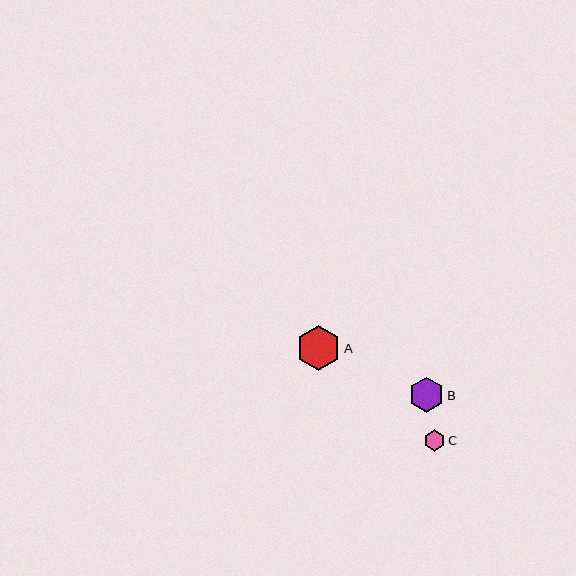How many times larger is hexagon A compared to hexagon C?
Hexagon A is approximately 2.1 times the size of hexagon C.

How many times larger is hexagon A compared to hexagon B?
Hexagon A is approximately 1.3 times the size of hexagon B.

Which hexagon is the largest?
Hexagon A is the largest with a size of approximately 44 pixels.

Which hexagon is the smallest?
Hexagon C is the smallest with a size of approximately 21 pixels.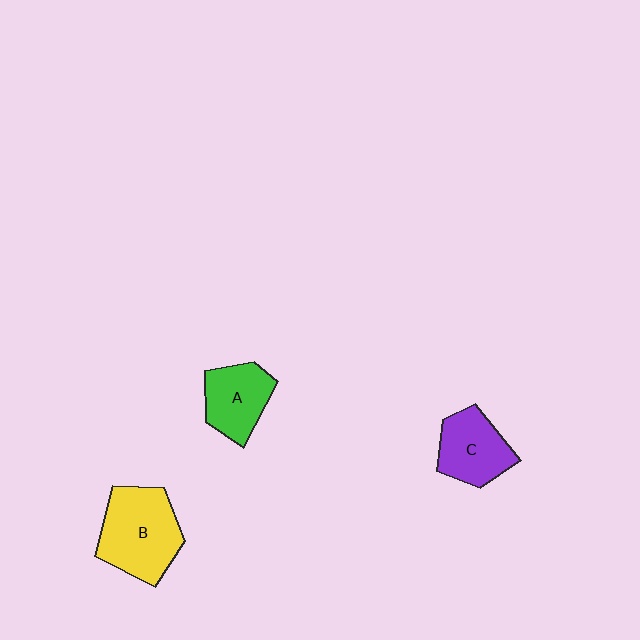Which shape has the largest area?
Shape B (yellow).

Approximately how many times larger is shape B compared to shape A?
Approximately 1.5 times.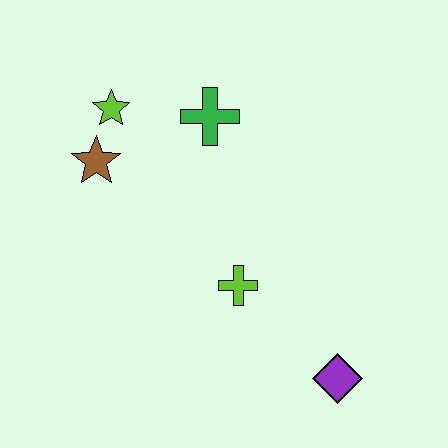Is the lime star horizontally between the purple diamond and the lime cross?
No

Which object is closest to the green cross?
The lime star is closest to the green cross.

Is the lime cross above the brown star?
No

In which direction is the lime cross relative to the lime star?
The lime cross is below the lime star.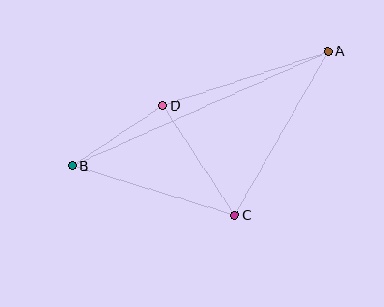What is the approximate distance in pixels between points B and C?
The distance between B and C is approximately 170 pixels.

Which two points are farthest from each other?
Points A and B are farthest from each other.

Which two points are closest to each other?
Points B and D are closest to each other.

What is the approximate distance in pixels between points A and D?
The distance between A and D is approximately 173 pixels.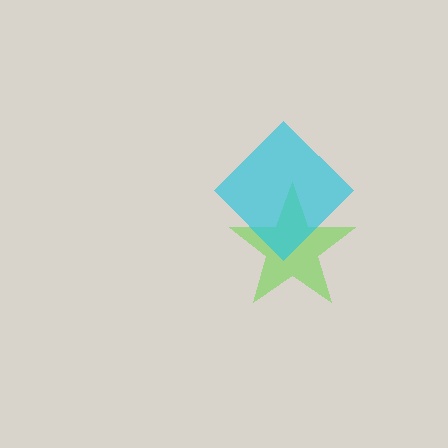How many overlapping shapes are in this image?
There are 2 overlapping shapes in the image.